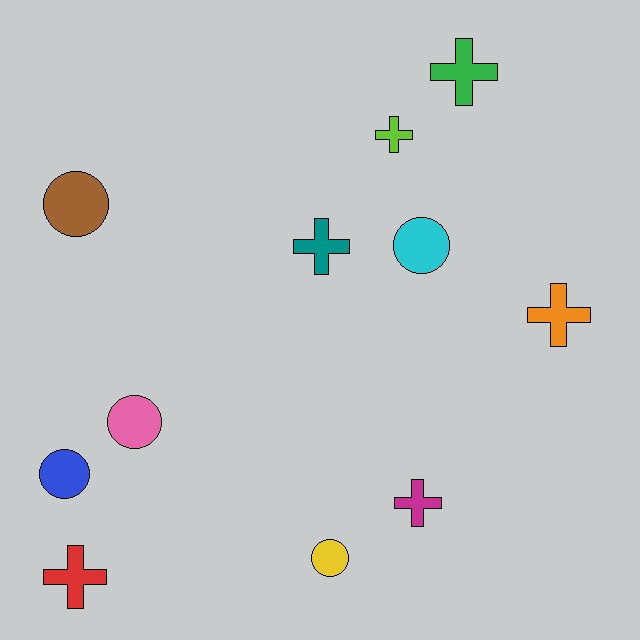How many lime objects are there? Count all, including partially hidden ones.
There is 1 lime object.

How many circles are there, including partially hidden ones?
There are 5 circles.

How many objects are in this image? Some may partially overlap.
There are 11 objects.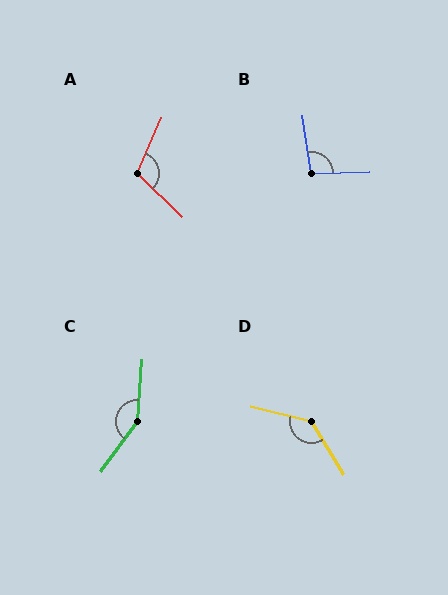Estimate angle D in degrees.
Approximately 135 degrees.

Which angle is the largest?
C, at approximately 148 degrees.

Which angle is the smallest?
B, at approximately 96 degrees.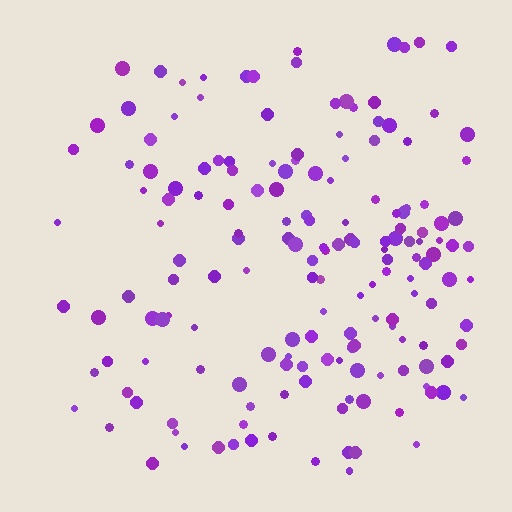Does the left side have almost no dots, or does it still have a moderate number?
Still a moderate number, just noticeably fewer than the right.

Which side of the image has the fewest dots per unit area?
The left.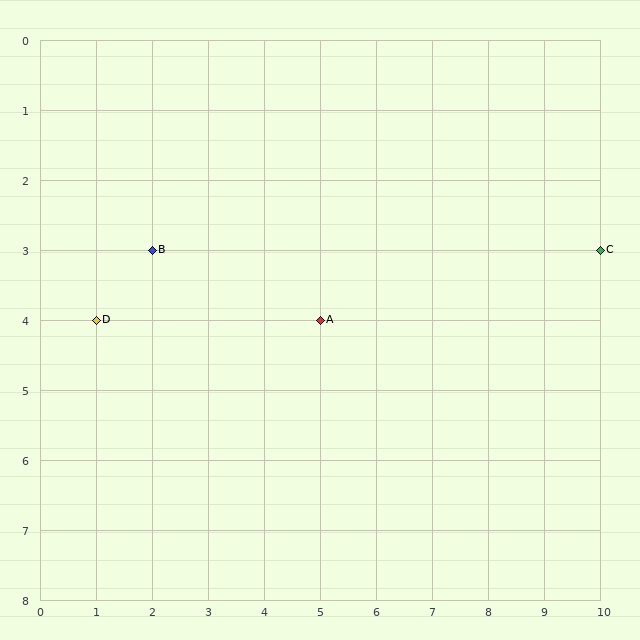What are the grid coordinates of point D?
Point D is at grid coordinates (1, 4).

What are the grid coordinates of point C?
Point C is at grid coordinates (10, 3).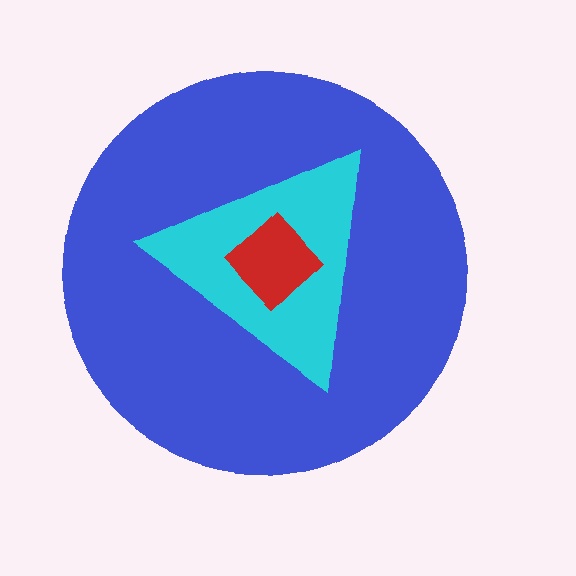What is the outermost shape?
The blue circle.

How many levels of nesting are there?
3.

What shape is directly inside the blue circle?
The cyan triangle.